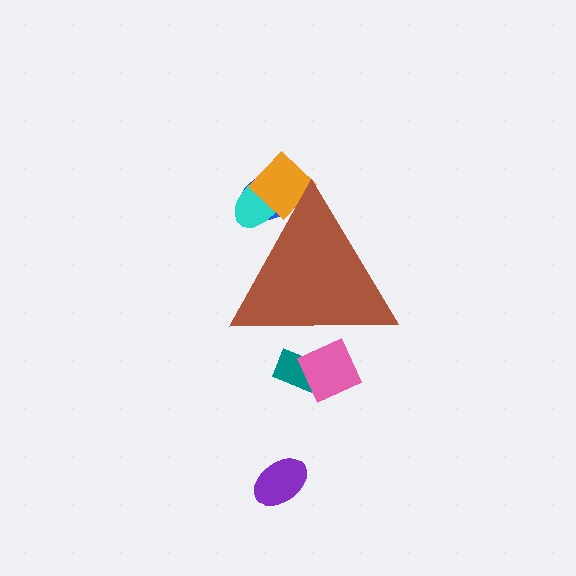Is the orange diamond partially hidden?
Yes, the orange diamond is partially hidden behind the brown triangle.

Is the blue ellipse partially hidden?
Yes, the blue ellipse is partially hidden behind the brown triangle.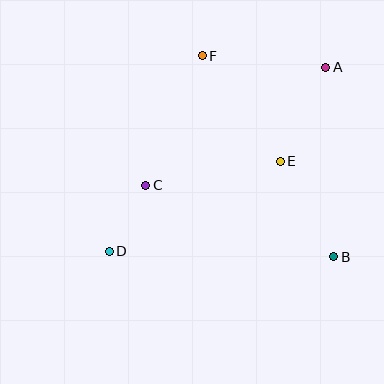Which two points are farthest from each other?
Points A and D are farthest from each other.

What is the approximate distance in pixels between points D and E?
The distance between D and E is approximately 193 pixels.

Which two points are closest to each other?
Points C and D are closest to each other.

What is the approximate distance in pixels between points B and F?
The distance between B and F is approximately 240 pixels.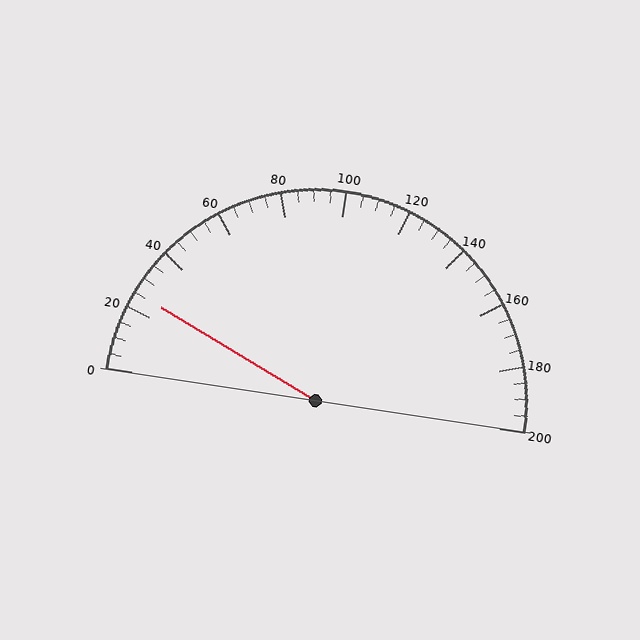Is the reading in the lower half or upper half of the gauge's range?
The reading is in the lower half of the range (0 to 200).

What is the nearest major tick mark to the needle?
The nearest major tick mark is 20.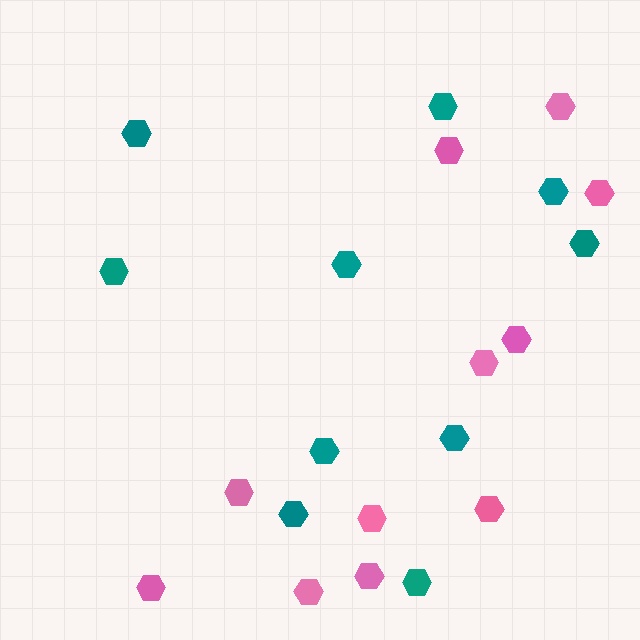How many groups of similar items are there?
There are 2 groups: one group of teal hexagons (10) and one group of pink hexagons (11).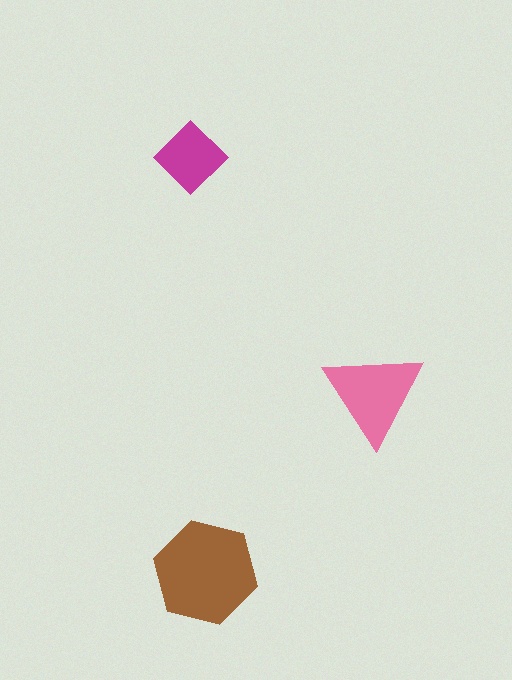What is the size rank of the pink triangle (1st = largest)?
2nd.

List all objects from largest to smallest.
The brown hexagon, the pink triangle, the magenta diamond.